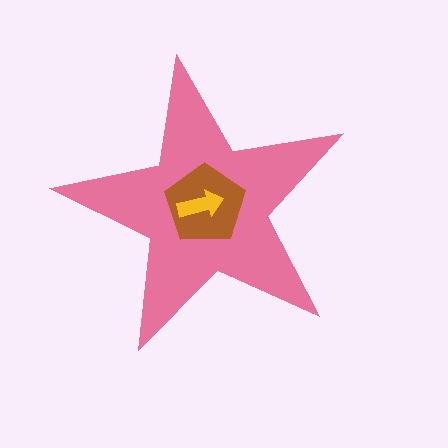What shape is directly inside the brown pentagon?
The yellow arrow.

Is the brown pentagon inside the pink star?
Yes.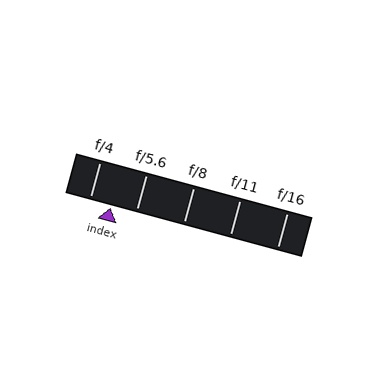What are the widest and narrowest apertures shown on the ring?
The widest aperture shown is f/4 and the narrowest is f/16.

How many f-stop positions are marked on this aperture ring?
There are 5 f-stop positions marked.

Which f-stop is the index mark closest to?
The index mark is closest to f/4.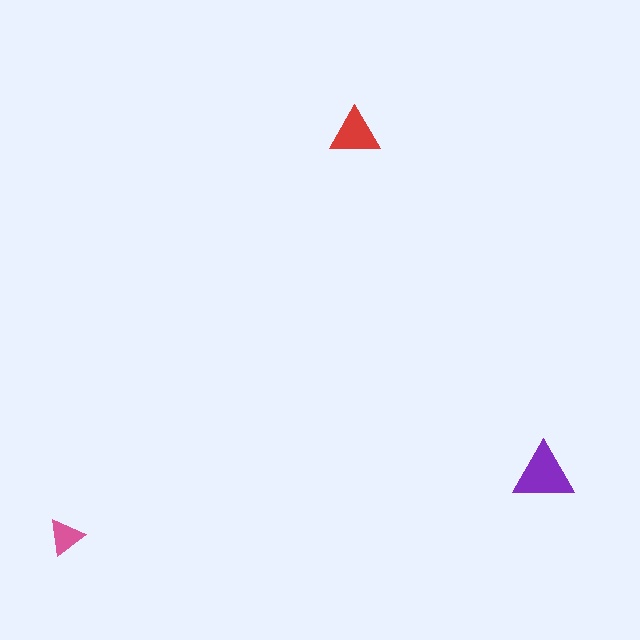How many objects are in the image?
There are 3 objects in the image.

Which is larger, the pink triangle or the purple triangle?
The purple one.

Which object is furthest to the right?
The purple triangle is rightmost.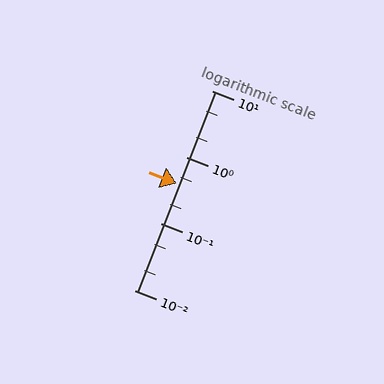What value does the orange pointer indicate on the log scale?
The pointer indicates approximately 0.4.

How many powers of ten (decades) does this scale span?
The scale spans 3 decades, from 0.01 to 10.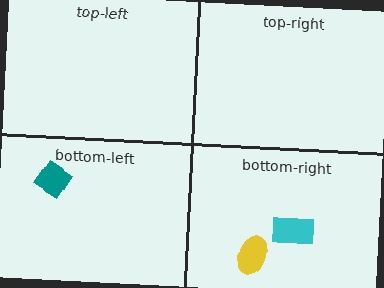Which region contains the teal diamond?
The bottom-left region.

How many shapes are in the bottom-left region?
1.